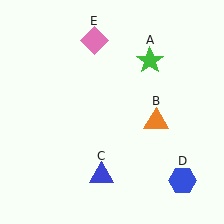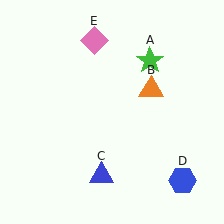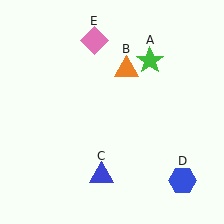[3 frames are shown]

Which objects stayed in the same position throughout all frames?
Green star (object A) and blue triangle (object C) and blue hexagon (object D) and pink diamond (object E) remained stationary.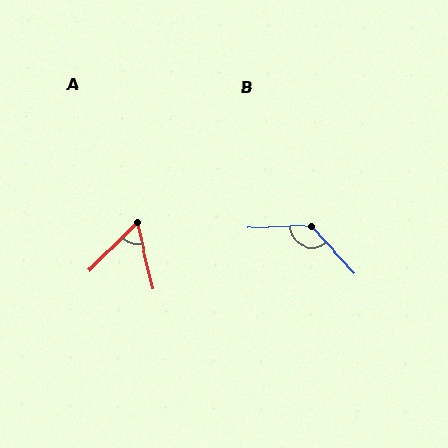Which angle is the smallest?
A, at approximately 58 degrees.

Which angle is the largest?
B, at approximately 129 degrees.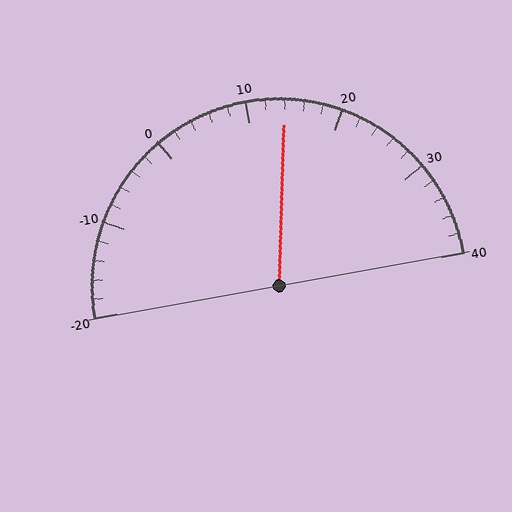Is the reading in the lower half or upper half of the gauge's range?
The reading is in the upper half of the range (-20 to 40).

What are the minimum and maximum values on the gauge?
The gauge ranges from -20 to 40.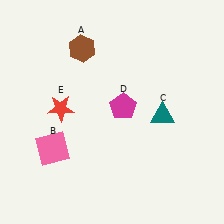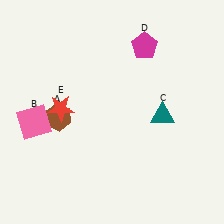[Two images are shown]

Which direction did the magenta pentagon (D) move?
The magenta pentagon (D) moved up.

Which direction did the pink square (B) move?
The pink square (B) moved up.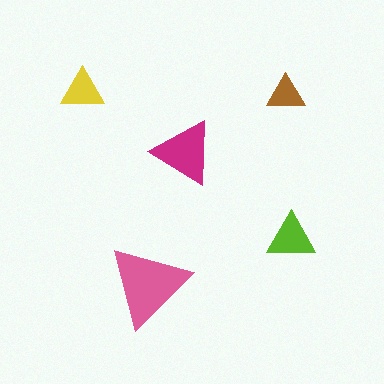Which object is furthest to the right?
The lime triangle is rightmost.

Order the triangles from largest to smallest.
the pink one, the magenta one, the lime one, the yellow one, the brown one.